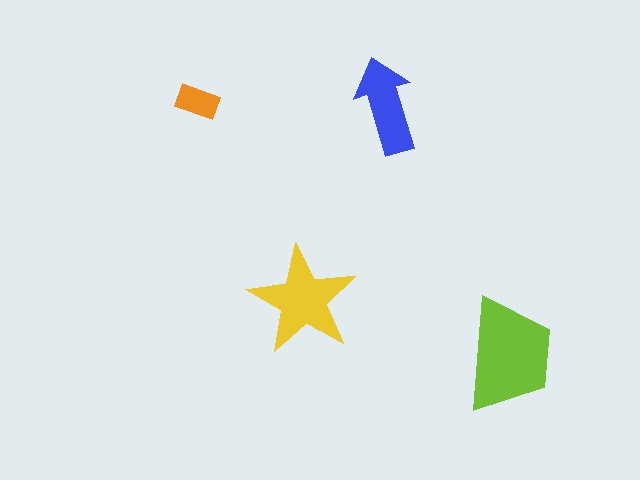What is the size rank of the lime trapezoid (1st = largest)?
1st.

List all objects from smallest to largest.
The orange rectangle, the blue arrow, the yellow star, the lime trapezoid.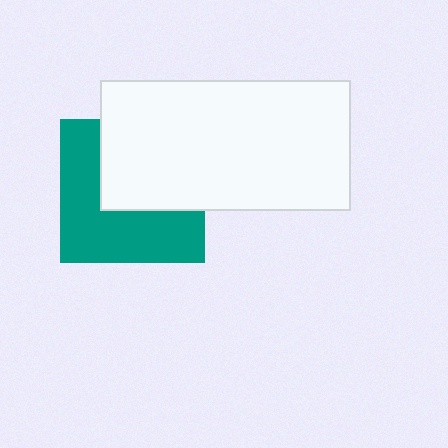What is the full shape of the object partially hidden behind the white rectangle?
The partially hidden object is a teal square.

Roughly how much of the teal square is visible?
About half of it is visible (roughly 54%).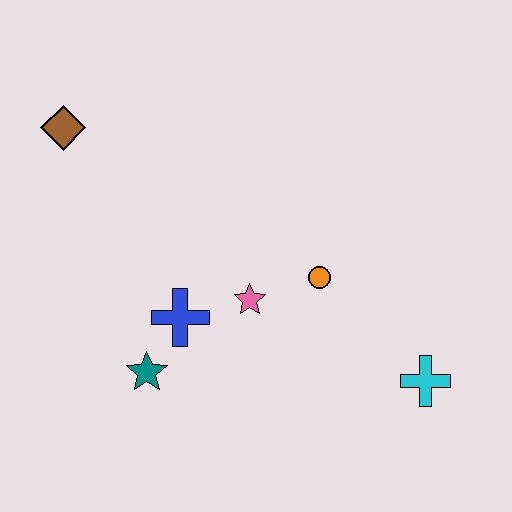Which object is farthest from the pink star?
The brown diamond is farthest from the pink star.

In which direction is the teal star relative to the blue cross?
The teal star is below the blue cross.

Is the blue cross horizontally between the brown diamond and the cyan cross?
Yes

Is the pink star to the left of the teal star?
No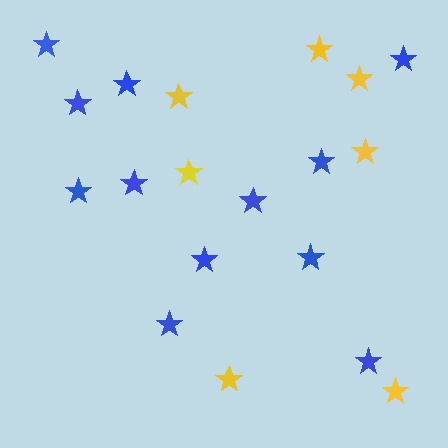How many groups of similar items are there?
There are 2 groups: one group of yellow stars (7) and one group of blue stars (12).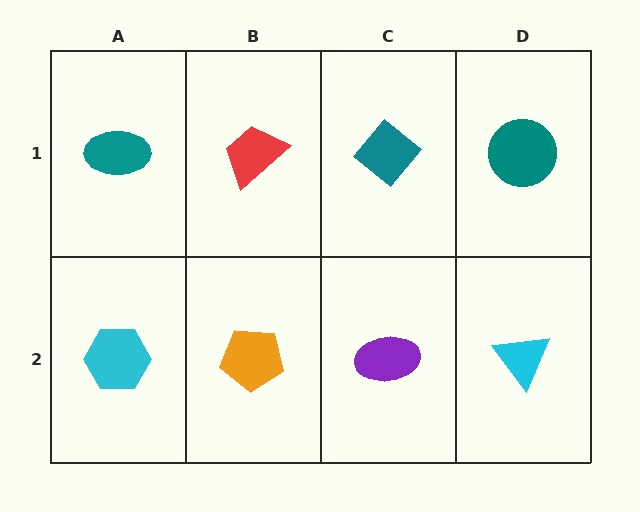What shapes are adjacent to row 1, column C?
A purple ellipse (row 2, column C), a red trapezoid (row 1, column B), a teal circle (row 1, column D).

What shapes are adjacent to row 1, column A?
A cyan hexagon (row 2, column A), a red trapezoid (row 1, column B).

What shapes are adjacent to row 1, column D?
A cyan triangle (row 2, column D), a teal diamond (row 1, column C).